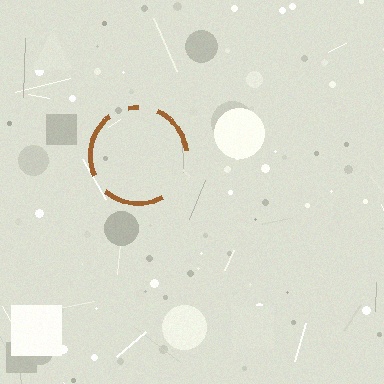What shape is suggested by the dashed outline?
The dashed outline suggests a circle.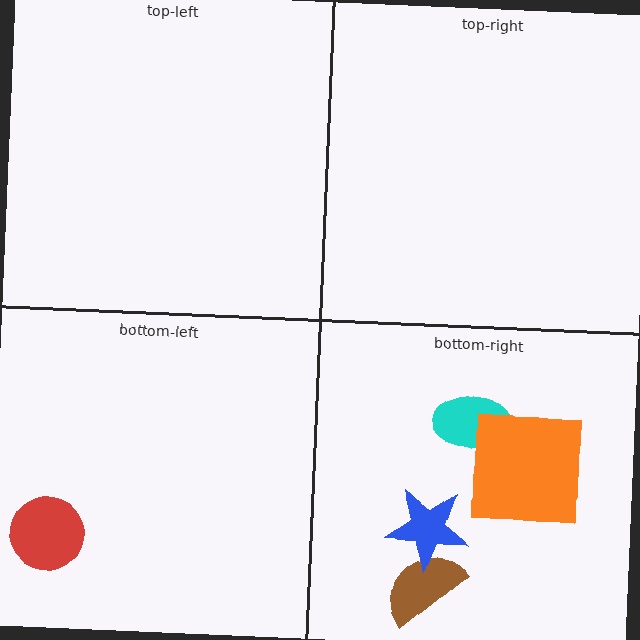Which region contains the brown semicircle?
The bottom-right region.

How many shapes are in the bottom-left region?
1.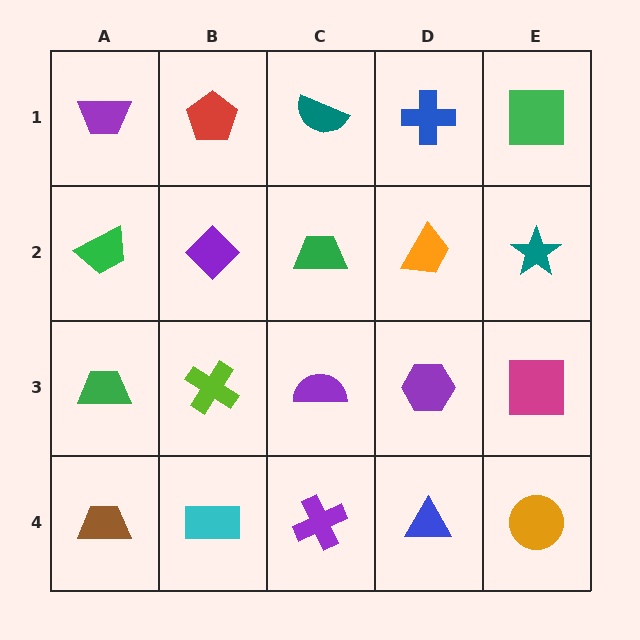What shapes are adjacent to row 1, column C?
A green trapezoid (row 2, column C), a red pentagon (row 1, column B), a blue cross (row 1, column D).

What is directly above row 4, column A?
A green trapezoid.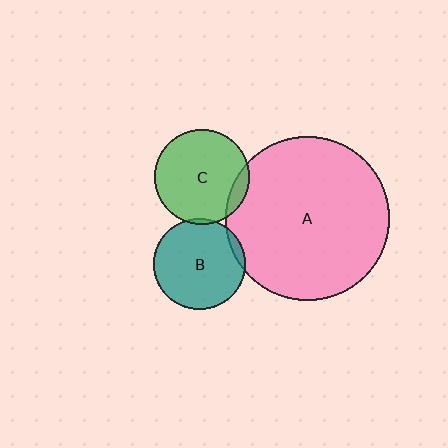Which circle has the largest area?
Circle A (pink).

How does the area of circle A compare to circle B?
Approximately 3.2 times.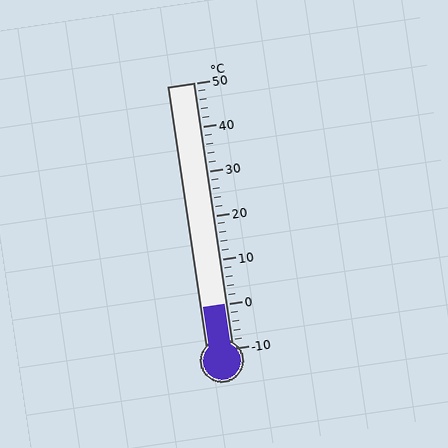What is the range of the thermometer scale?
The thermometer scale ranges from -10°C to 50°C.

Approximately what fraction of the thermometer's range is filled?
The thermometer is filled to approximately 15% of its range.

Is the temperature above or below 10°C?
The temperature is below 10°C.